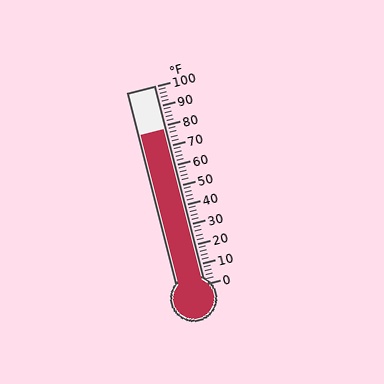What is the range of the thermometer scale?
The thermometer scale ranges from 0°F to 100°F.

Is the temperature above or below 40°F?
The temperature is above 40°F.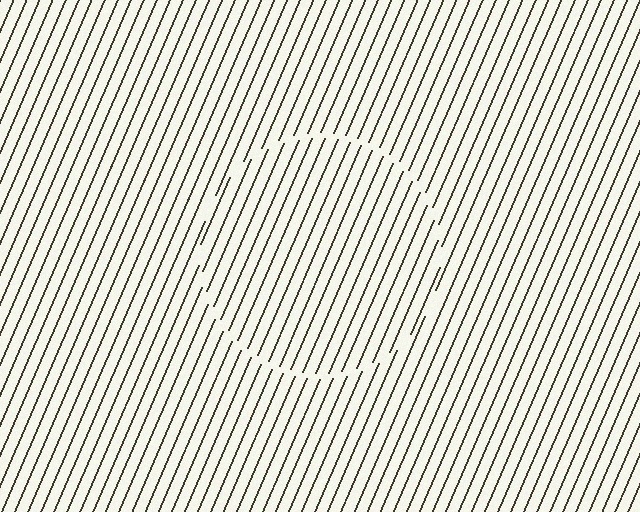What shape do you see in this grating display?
An illusory circle. The interior of the shape contains the same grating, shifted by half a period — the contour is defined by the phase discontinuity where line-ends from the inner and outer gratings abut.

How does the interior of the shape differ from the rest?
The interior of the shape contains the same grating, shifted by half a period — the contour is defined by the phase discontinuity where line-ends from the inner and outer gratings abut.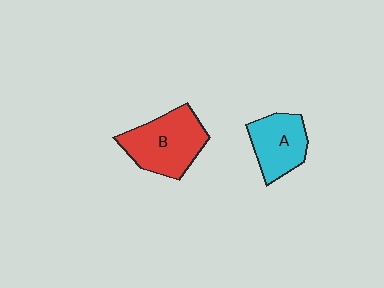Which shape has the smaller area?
Shape A (cyan).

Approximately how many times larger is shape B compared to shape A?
Approximately 1.3 times.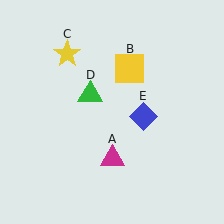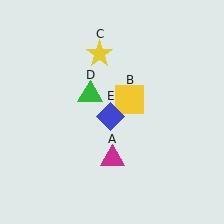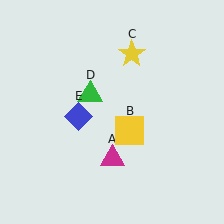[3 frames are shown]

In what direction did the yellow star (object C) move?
The yellow star (object C) moved right.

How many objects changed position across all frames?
3 objects changed position: yellow square (object B), yellow star (object C), blue diamond (object E).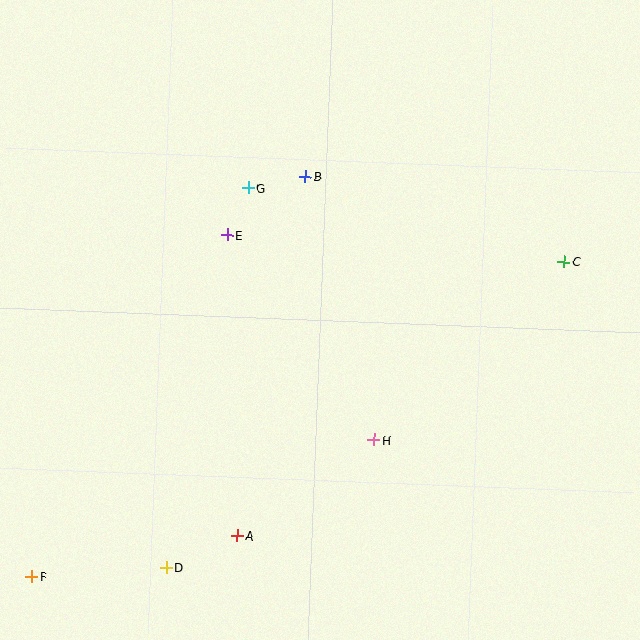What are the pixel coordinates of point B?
Point B is at (306, 176).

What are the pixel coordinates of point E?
Point E is at (228, 235).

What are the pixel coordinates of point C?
Point C is at (564, 262).